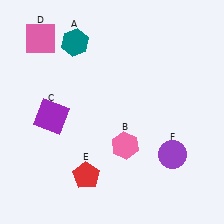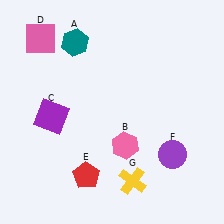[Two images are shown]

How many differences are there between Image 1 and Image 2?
There is 1 difference between the two images.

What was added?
A yellow cross (G) was added in Image 2.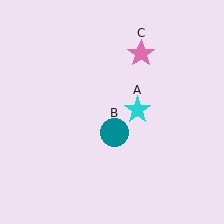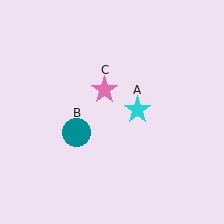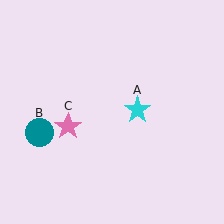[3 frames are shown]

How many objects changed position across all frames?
2 objects changed position: teal circle (object B), pink star (object C).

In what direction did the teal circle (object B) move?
The teal circle (object B) moved left.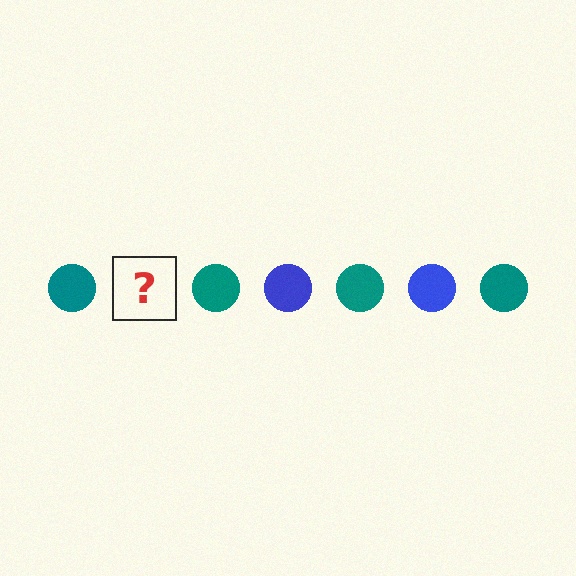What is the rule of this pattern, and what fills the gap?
The rule is that the pattern cycles through teal, blue circles. The gap should be filled with a blue circle.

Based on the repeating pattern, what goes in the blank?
The blank should be a blue circle.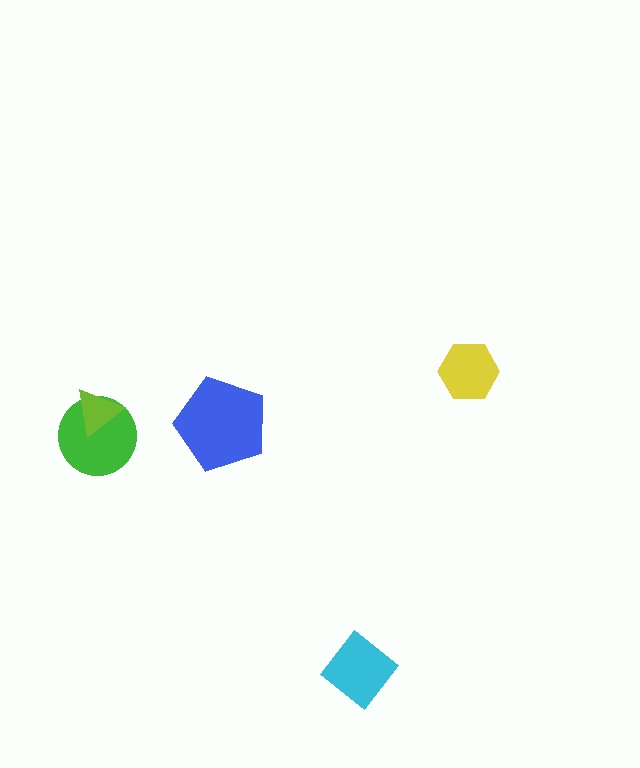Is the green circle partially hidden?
Yes, it is partially covered by another shape.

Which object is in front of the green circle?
The lime triangle is in front of the green circle.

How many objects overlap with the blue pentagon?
0 objects overlap with the blue pentagon.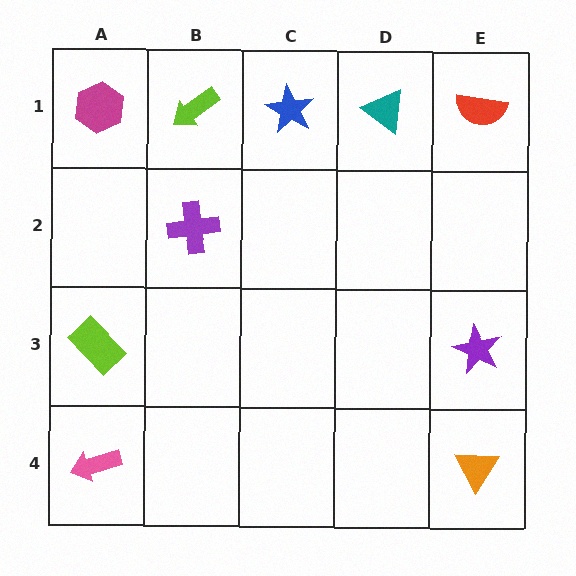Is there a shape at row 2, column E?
No, that cell is empty.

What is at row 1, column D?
A teal triangle.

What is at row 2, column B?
A purple cross.